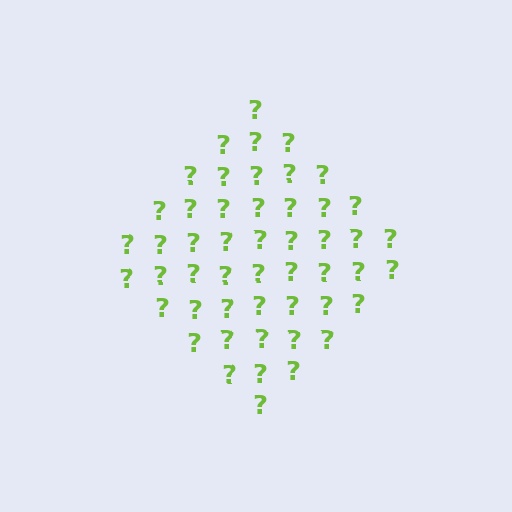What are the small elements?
The small elements are question marks.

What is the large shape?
The large shape is a diamond.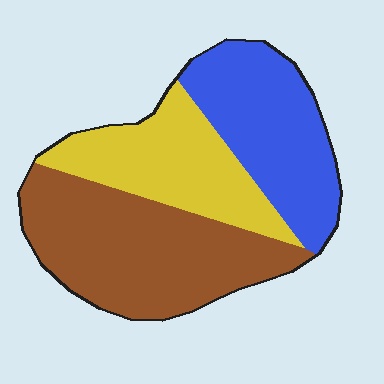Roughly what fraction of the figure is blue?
Blue covers 30% of the figure.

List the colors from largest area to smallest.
From largest to smallest: brown, blue, yellow.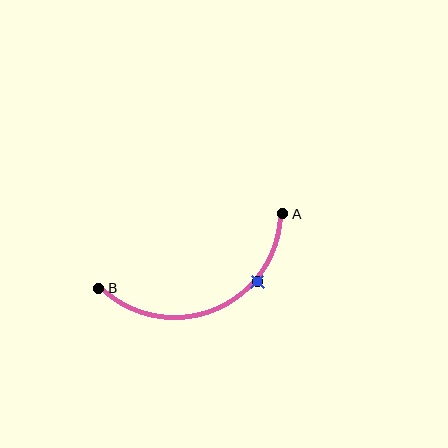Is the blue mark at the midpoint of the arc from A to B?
No. The blue mark lies on the arc but is closer to endpoint A. The arc midpoint would be at the point on the curve equidistant along the arc from both A and B.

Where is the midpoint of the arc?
The arc midpoint is the point on the curve farthest from the straight line joining A and B. It sits below that line.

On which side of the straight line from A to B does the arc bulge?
The arc bulges below the straight line connecting A and B.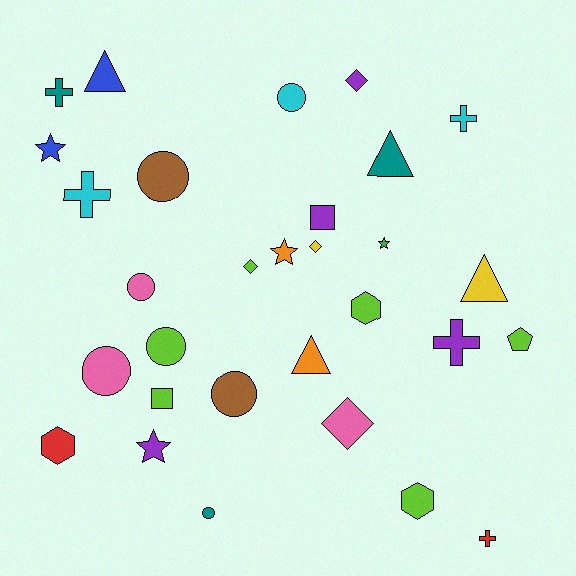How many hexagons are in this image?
There are 3 hexagons.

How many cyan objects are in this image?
There are 3 cyan objects.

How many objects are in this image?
There are 30 objects.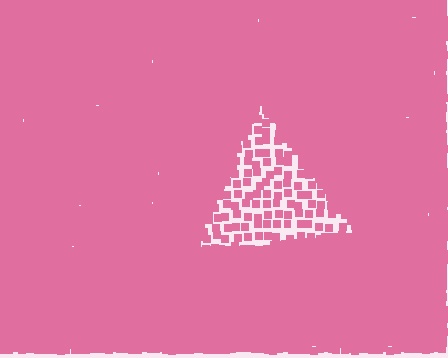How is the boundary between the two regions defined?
The boundary is defined by a change in element density (approximately 3.2x ratio). All elements are the same color, size, and shape.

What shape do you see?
I see a triangle.